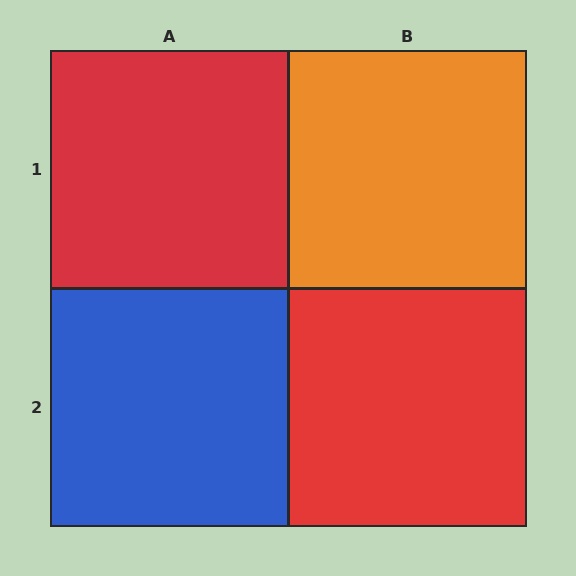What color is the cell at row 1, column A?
Red.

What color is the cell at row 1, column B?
Orange.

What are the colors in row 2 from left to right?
Blue, red.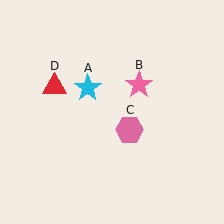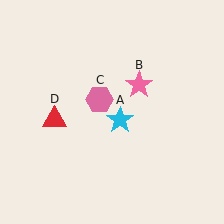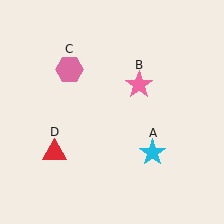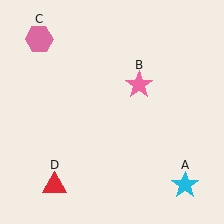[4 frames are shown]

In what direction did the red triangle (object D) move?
The red triangle (object D) moved down.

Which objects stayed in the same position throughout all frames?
Pink star (object B) remained stationary.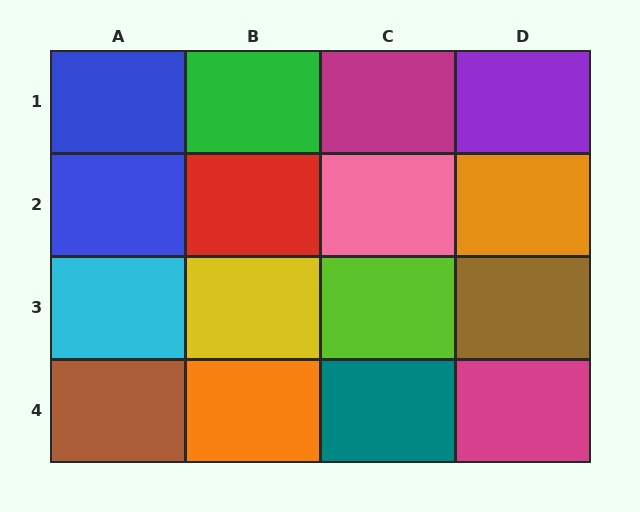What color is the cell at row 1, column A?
Blue.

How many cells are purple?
1 cell is purple.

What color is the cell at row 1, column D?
Purple.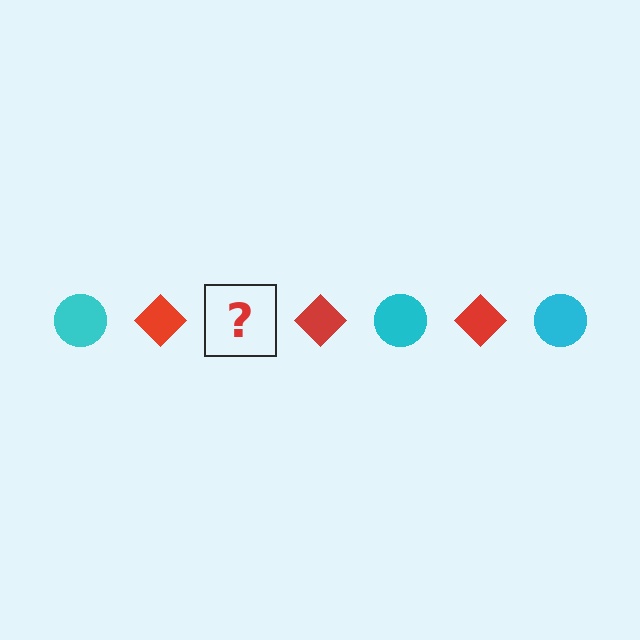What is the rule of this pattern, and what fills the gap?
The rule is that the pattern alternates between cyan circle and red diamond. The gap should be filled with a cyan circle.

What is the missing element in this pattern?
The missing element is a cyan circle.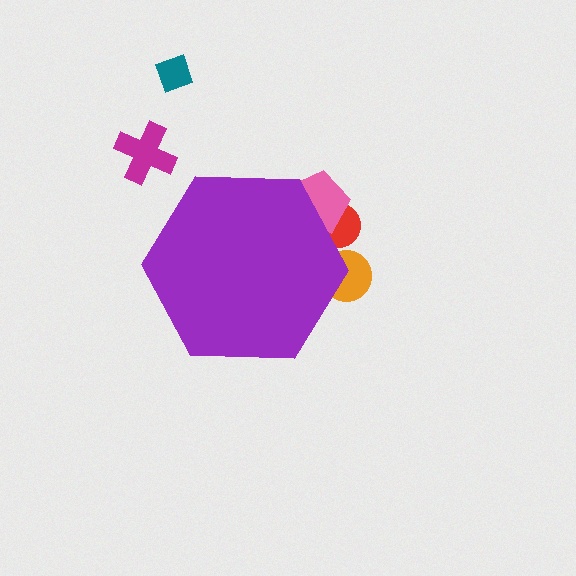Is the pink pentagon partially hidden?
Yes, the pink pentagon is partially hidden behind the purple hexagon.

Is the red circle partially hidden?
Yes, the red circle is partially hidden behind the purple hexagon.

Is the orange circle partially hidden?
Yes, the orange circle is partially hidden behind the purple hexagon.